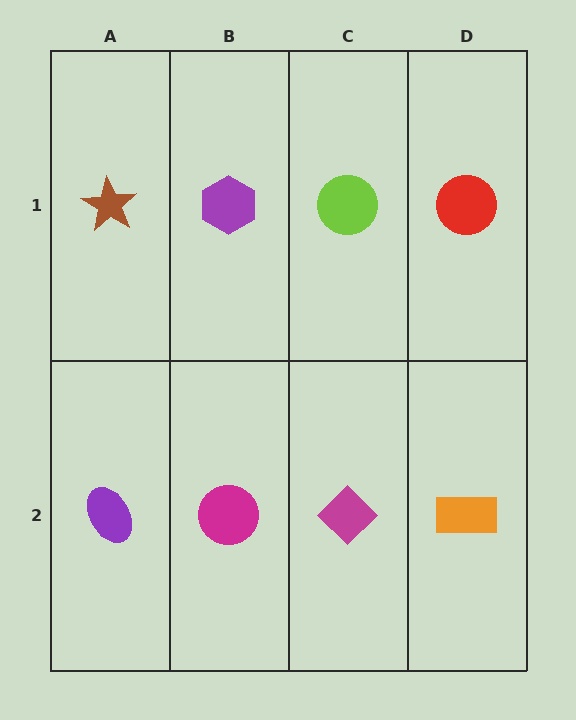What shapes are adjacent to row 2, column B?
A purple hexagon (row 1, column B), a purple ellipse (row 2, column A), a magenta diamond (row 2, column C).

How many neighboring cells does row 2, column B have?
3.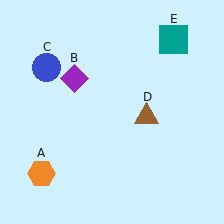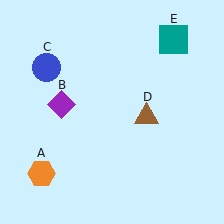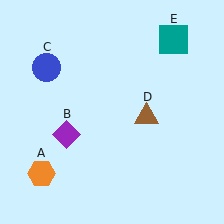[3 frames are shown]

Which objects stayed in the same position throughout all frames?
Orange hexagon (object A) and blue circle (object C) and brown triangle (object D) and teal square (object E) remained stationary.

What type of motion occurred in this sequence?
The purple diamond (object B) rotated counterclockwise around the center of the scene.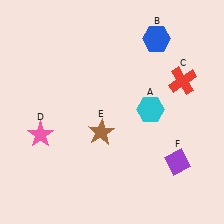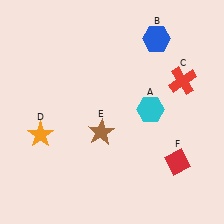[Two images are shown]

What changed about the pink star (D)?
In Image 1, D is pink. In Image 2, it changed to orange.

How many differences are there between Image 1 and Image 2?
There are 2 differences between the two images.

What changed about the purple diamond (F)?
In Image 1, F is purple. In Image 2, it changed to red.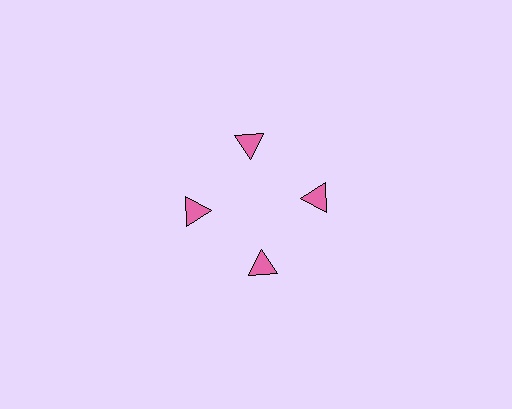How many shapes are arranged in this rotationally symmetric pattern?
There are 4 shapes, arranged in 4 groups of 1.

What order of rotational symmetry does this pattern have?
This pattern has 4-fold rotational symmetry.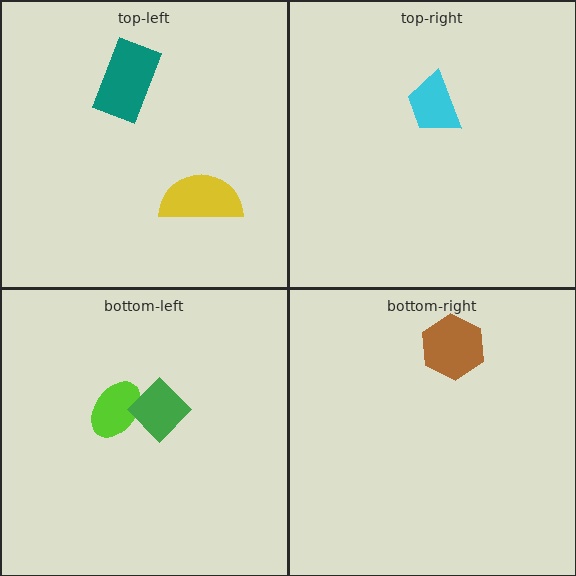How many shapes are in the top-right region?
1.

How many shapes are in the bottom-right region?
1.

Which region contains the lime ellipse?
The bottom-left region.